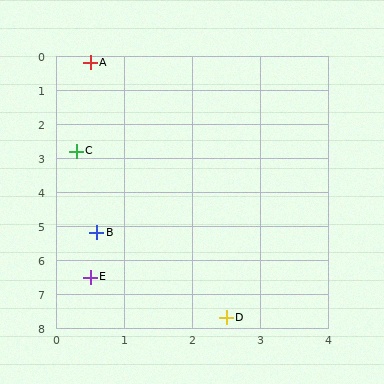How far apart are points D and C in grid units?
Points D and C are about 5.4 grid units apart.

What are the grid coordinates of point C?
Point C is at approximately (0.3, 2.8).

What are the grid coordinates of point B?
Point B is at approximately (0.6, 5.2).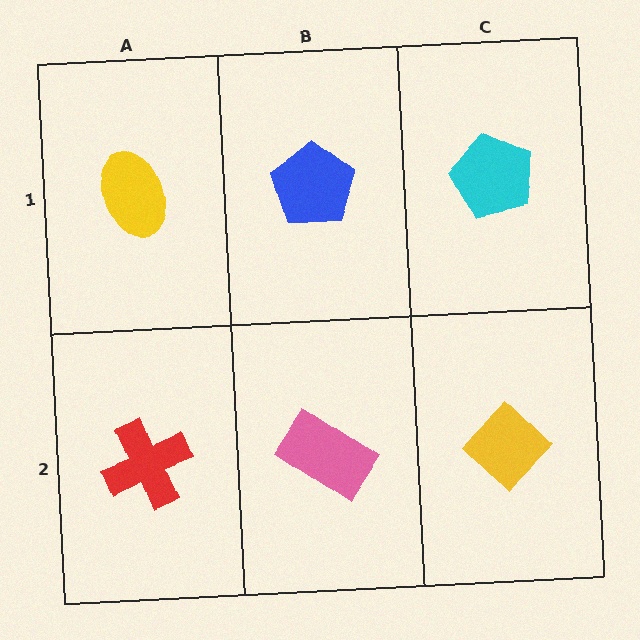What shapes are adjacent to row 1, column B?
A pink rectangle (row 2, column B), a yellow ellipse (row 1, column A), a cyan pentagon (row 1, column C).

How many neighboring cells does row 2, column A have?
2.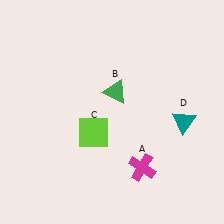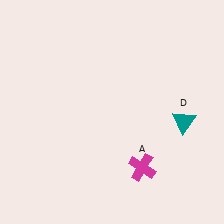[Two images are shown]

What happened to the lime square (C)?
The lime square (C) was removed in Image 2. It was in the bottom-left area of Image 1.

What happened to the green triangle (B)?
The green triangle (B) was removed in Image 2. It was in the top-right area of Image 1.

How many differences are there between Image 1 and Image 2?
There are 2 differences between the two images.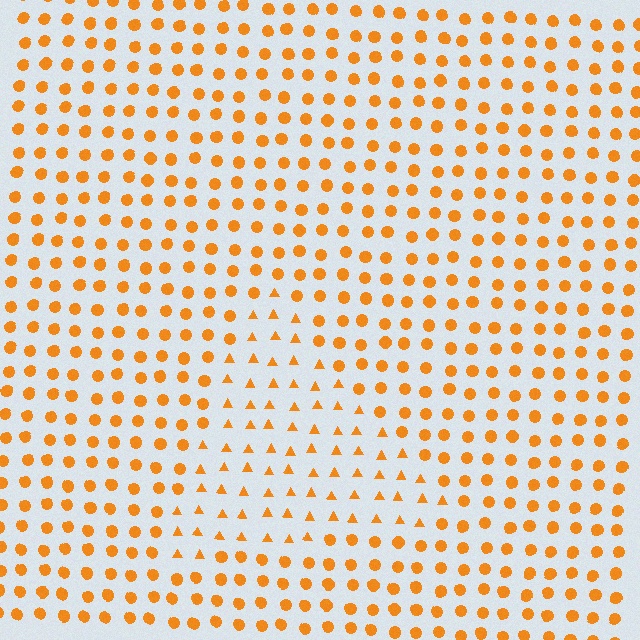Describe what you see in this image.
The image is filled with small orange elements arranged in a uniform grid. A triangle-shaped region contains triangles, while the surrounding area contains circles. The boundary is defined purely by the change in element shape.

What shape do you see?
I see a triangle.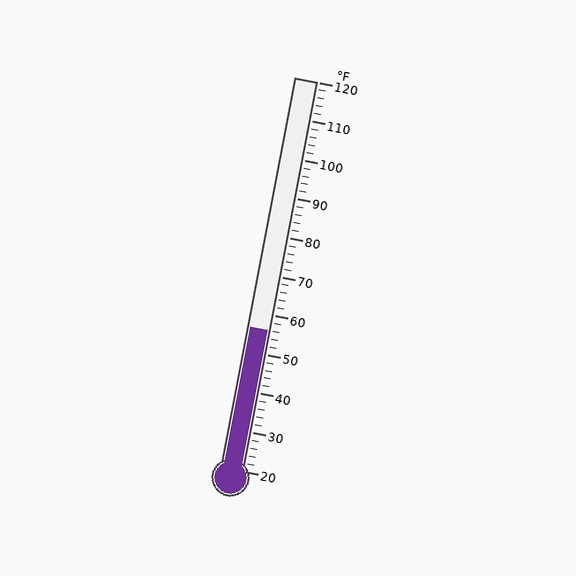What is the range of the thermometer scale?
The thermometer scale ranges from 20°F to 120°F.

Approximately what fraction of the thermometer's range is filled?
The thermometer is filled to approximately 35% of its range.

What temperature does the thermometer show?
The thermometer shows approximately 56°F.